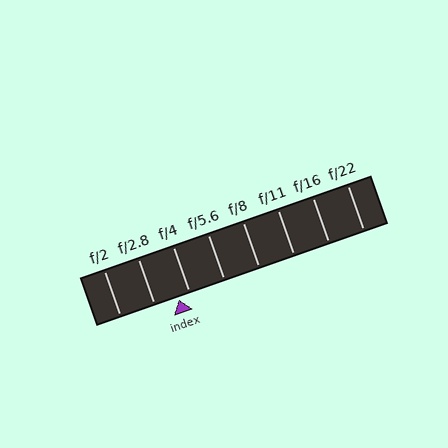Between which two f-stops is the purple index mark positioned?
The index mark is between f/2.8 and f/4.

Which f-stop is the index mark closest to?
The index mark is closest to f/4.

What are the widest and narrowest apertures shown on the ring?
The widest aperture shown is f/2 and the narrowest is f/22.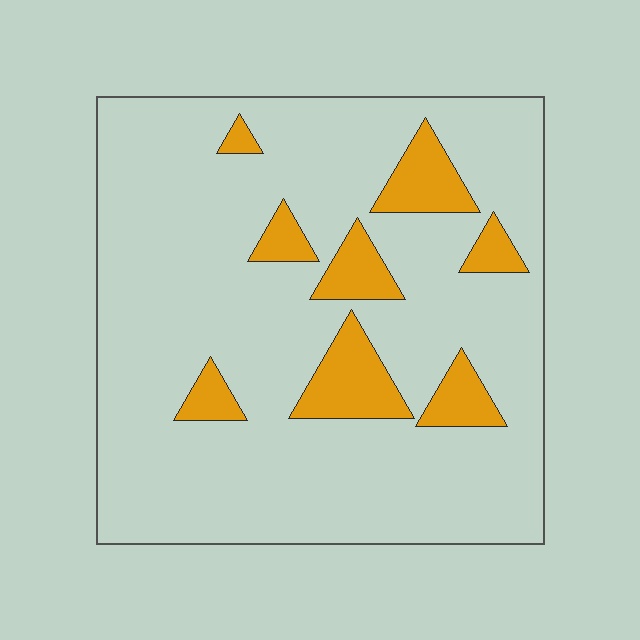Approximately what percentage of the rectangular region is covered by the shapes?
Approximately 15%.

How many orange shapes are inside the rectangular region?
8.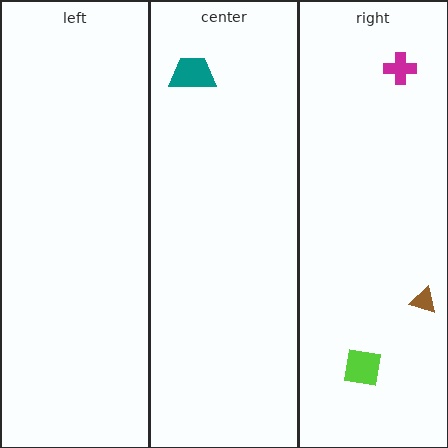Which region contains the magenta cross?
The right region.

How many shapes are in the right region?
3.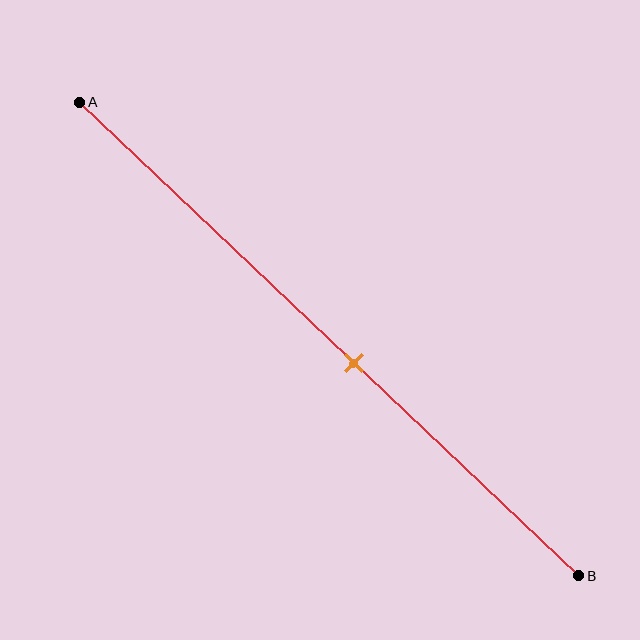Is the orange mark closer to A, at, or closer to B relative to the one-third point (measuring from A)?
The orange mark is closer to point B than the one-third point of segment AB.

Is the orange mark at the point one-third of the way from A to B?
No, the mark is at about 55% from A, not at the 33% one-third point.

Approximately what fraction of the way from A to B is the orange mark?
The orange mark is approximately 55% of the way from A to B.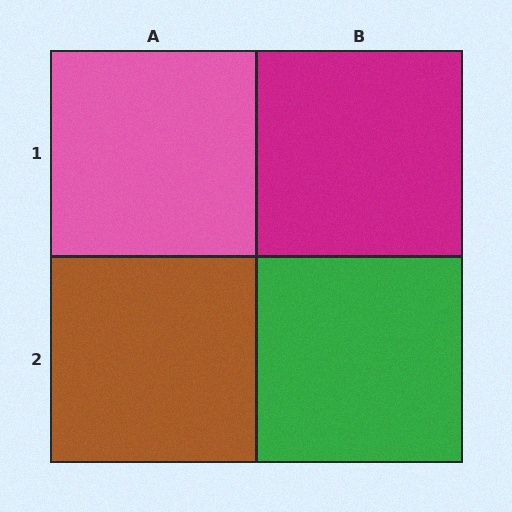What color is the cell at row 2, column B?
Green.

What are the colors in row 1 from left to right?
Pink, magenta.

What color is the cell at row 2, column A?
Brown.